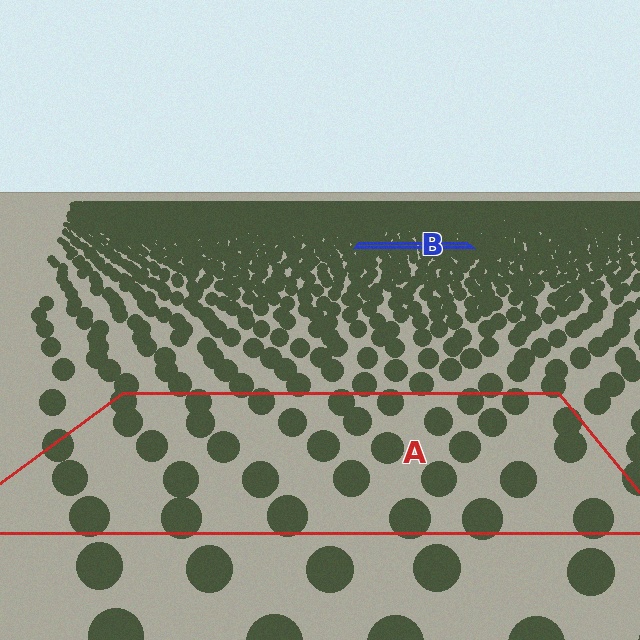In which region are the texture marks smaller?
The texture marks are smaller in region B, because it is farther away.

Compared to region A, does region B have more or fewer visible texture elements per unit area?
Region B has more texture elements per unit area — they are packed more densely because it is farther away.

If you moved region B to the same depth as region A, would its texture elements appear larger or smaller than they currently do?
They would appear larger. At a closer depth, the same texture elements are projected at a bigger on-screen size.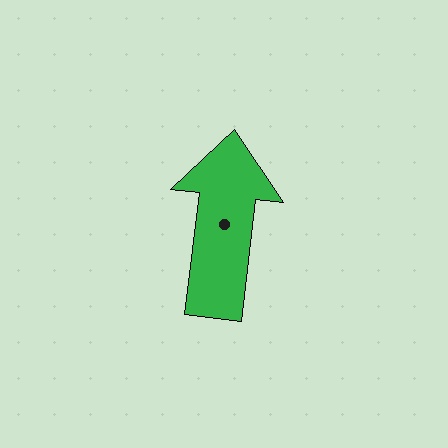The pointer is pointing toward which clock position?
Roughly 12 o'clock.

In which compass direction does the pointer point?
North.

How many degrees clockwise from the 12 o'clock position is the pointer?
Approximately 7 degrees.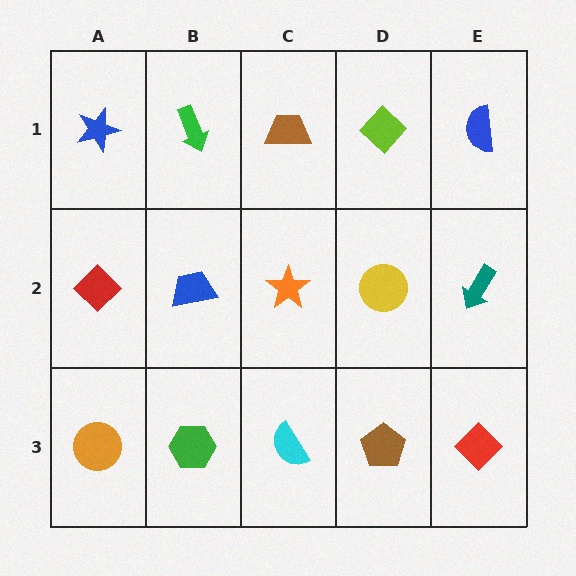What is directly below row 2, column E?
A red diamond.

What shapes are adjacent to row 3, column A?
A red diamond (row 2, column A), a green hexagon (row 3, column B).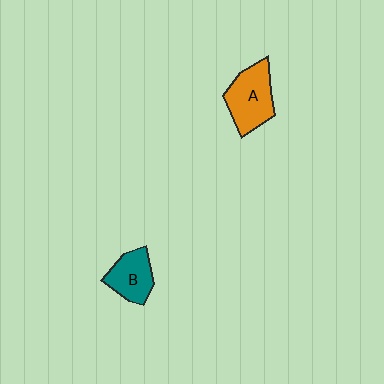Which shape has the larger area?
Shape A (orange).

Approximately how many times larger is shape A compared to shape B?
Approximately 1.3 times.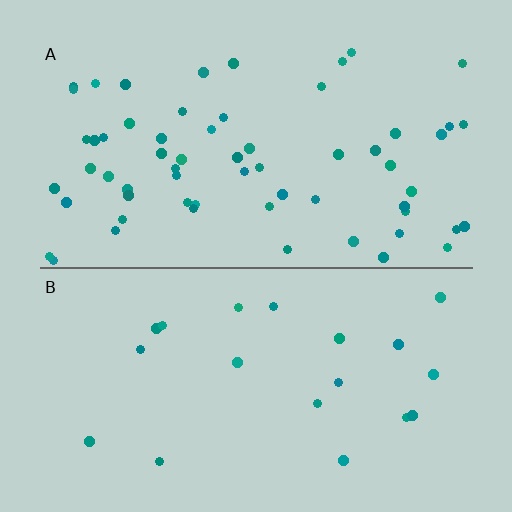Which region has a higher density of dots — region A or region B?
A (the top).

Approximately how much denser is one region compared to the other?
Approximately 3.1× — region A over region B.